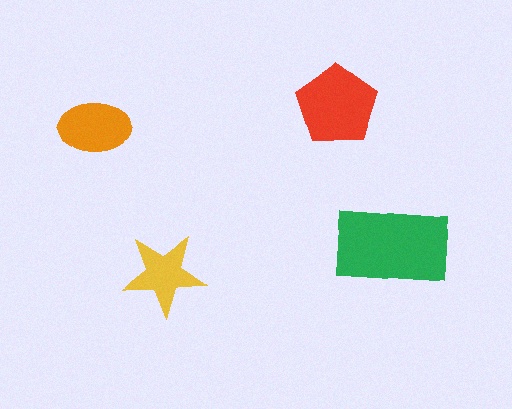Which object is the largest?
The green rectangle.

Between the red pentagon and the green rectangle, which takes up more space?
The green rectangle.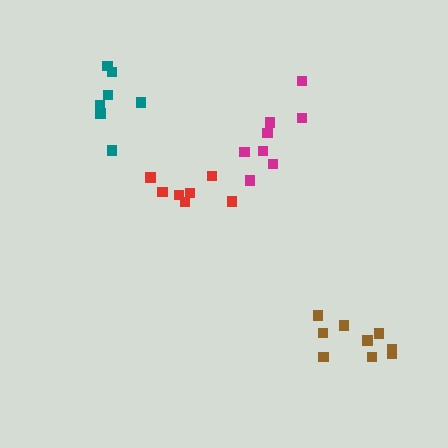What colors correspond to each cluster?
The clusters are colored: teal, magenta, red, brown.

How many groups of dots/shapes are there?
There are 4 groups.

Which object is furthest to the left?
The teal cluster is leftmost.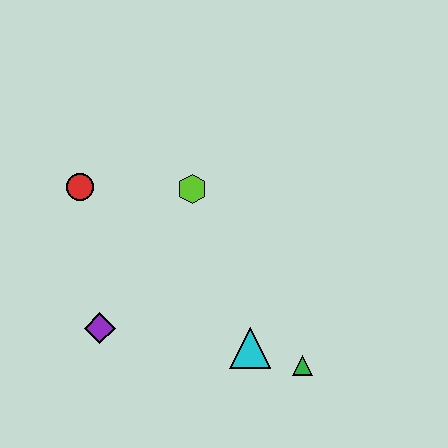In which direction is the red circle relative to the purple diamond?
The red circle is above the purple diamond.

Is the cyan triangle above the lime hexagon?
No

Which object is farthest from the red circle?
The green triangle is farthest from the red circle.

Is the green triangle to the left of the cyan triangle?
No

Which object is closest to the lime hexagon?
The red circle is closest to the lime hexagon.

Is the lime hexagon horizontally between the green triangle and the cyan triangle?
No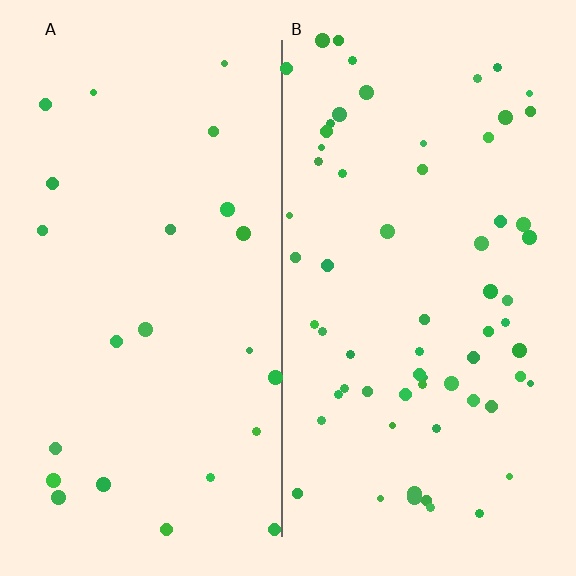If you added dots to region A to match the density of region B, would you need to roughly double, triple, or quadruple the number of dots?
Approximately triple.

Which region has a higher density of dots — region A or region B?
B (the right).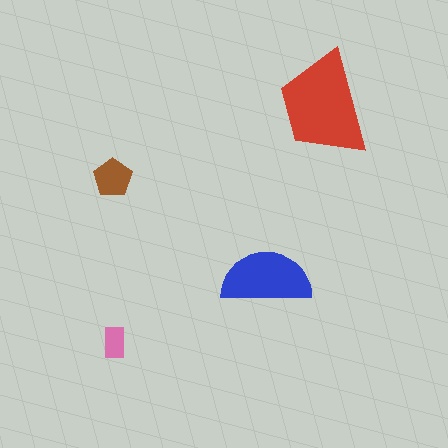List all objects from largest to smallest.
The red trapezoid, the blue semicircle, the brown pentagon, the pink rectangle.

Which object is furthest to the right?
The red trapezoid is rightmost.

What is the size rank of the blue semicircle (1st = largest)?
2nd.